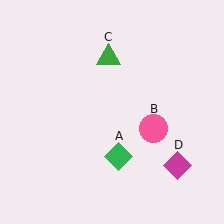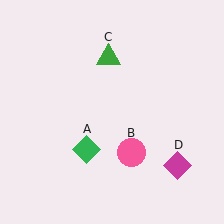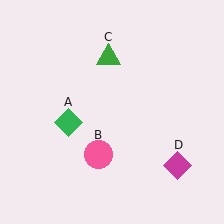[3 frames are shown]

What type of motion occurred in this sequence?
The green diamond (object A), pink circle (object B) rotated clockwise around the center of the scene.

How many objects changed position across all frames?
2 objects changed position: green diamond (object A), pink circle (object B).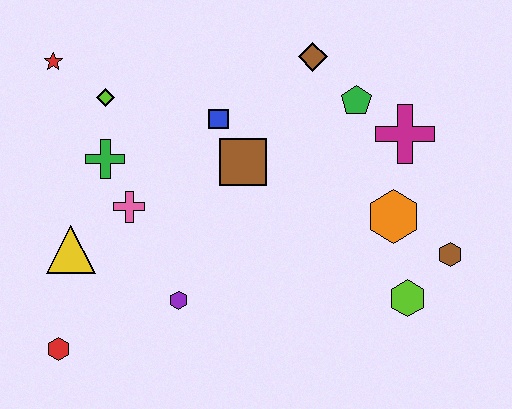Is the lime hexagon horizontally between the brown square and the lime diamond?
No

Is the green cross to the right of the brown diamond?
No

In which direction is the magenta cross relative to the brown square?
The magenta cross is to the right of the brown square.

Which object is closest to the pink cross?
The green cross is closest to the pink cross.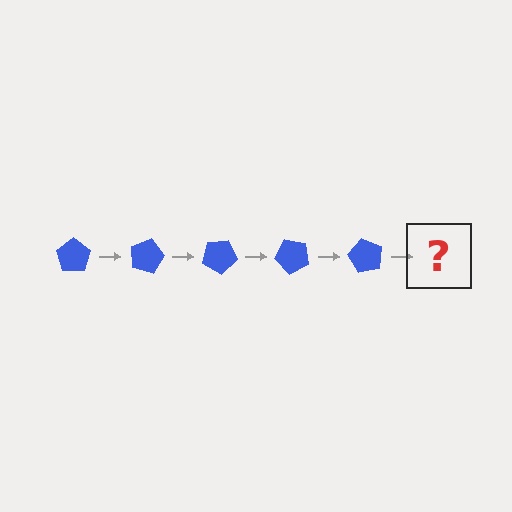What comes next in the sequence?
The next element should be a blue pentagon rotated 75 degrees.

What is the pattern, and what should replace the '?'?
The pattern is that the pentagon rotates 15 degrees each step. The '?' should be a blue pentagon rotated 75 degrees.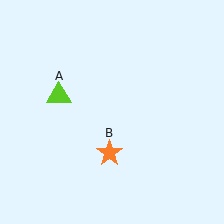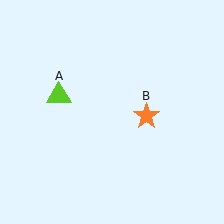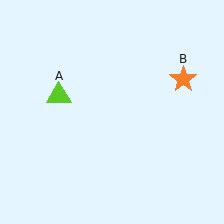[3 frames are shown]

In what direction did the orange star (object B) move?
The orange star (object B) moved up and to the right.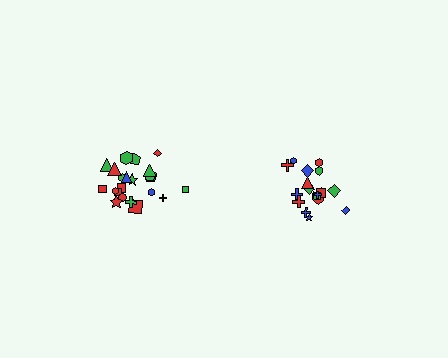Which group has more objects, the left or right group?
The left group.